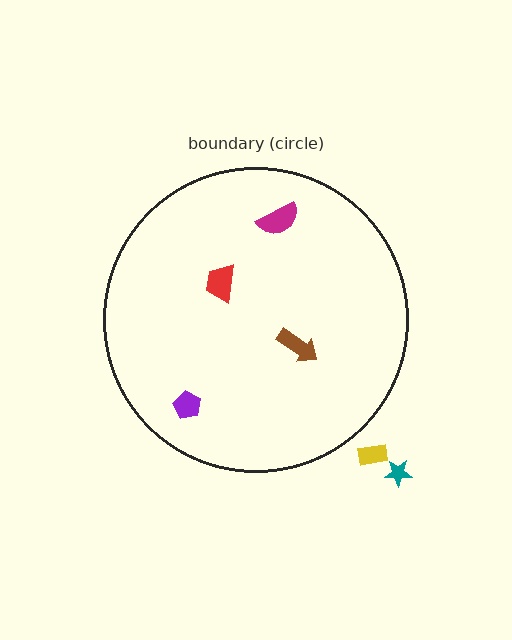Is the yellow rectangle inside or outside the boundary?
Outside.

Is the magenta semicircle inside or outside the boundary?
Inside.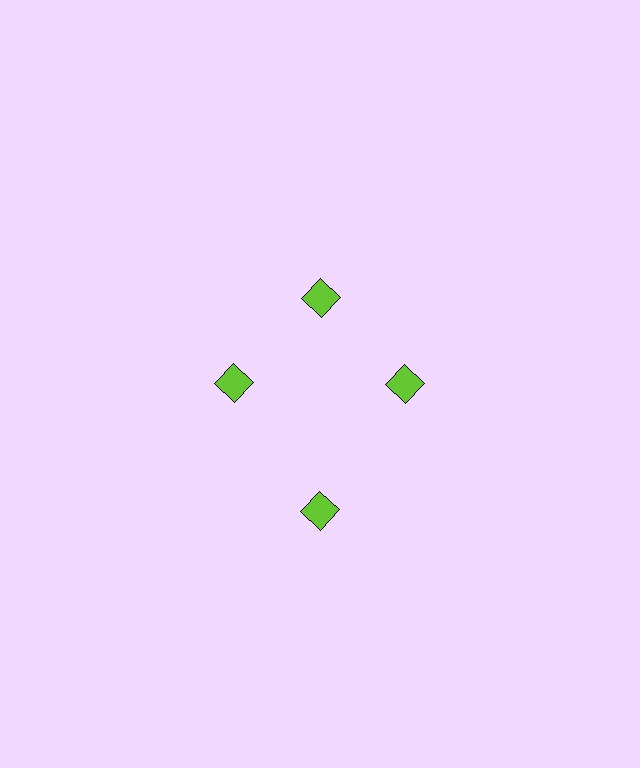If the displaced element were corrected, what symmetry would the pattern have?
It would have 4-fold rotational symmetry — the pattern would map onto itself every 90 degrees.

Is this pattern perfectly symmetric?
No. The 4 lime diamonds are arranged in a ring, but one element near the 6 o'clock position is pushed outward from the center, breaking the 4-fold rotational symmetry.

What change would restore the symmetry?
The symmetry would be restored by moving it inward, back onto the ring so that all 4 diamonds sit at equal angles and equal distance from the center.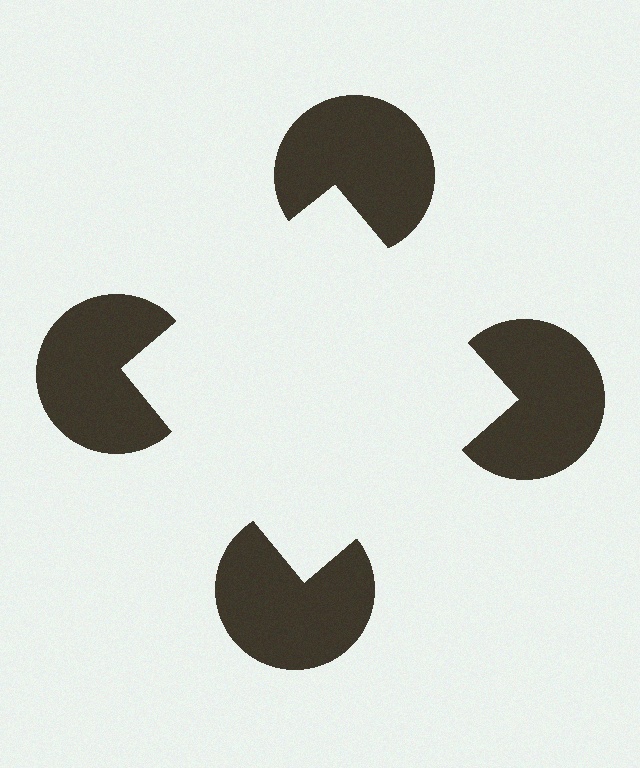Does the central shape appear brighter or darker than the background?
It typically appears slightly brighter than the background, even though no actual brightness change is drawn.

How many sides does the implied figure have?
4 sides.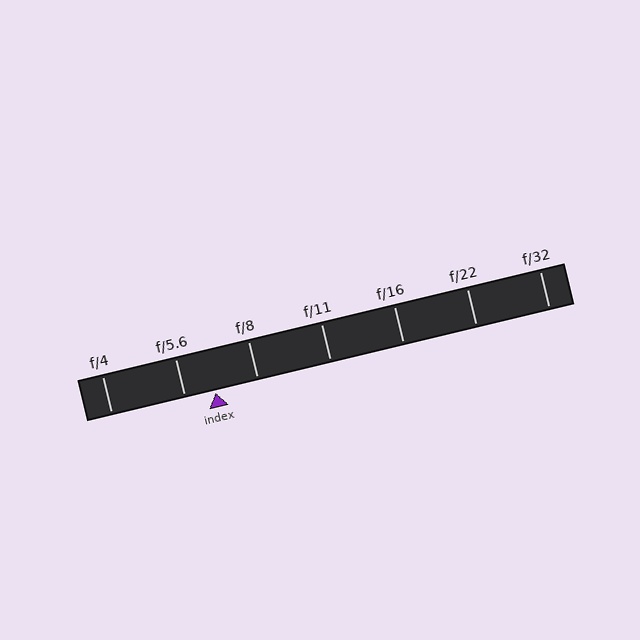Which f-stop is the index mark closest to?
The index mark is closest to f/5.6.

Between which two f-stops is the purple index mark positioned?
The index mark is between f/5.6 and f/8.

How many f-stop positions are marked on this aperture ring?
There are 7 f-stop positions marked.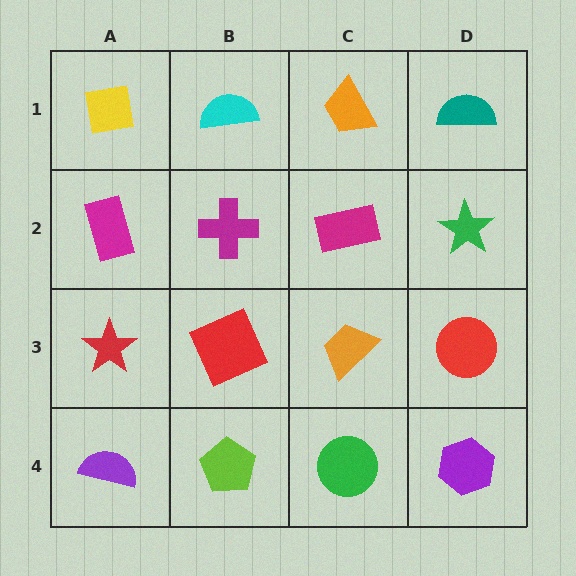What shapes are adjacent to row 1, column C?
A magenta rectangle (row 2, column C), a cyan semicircle (row 1, column B), a teal semicircle (row 1, column D).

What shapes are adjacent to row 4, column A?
A red star (row 3, column A), a lime pentagon (row 4, column B).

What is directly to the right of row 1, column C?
A teal semicircle.